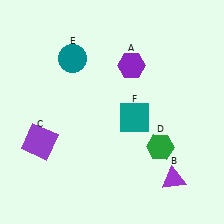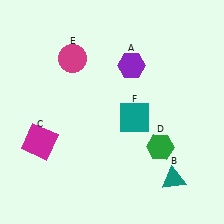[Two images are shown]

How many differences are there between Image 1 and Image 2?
There are 3 differences between the two images.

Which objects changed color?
B changed from purple to teal. C changed from purple to magenta. E changed from teal to magenta.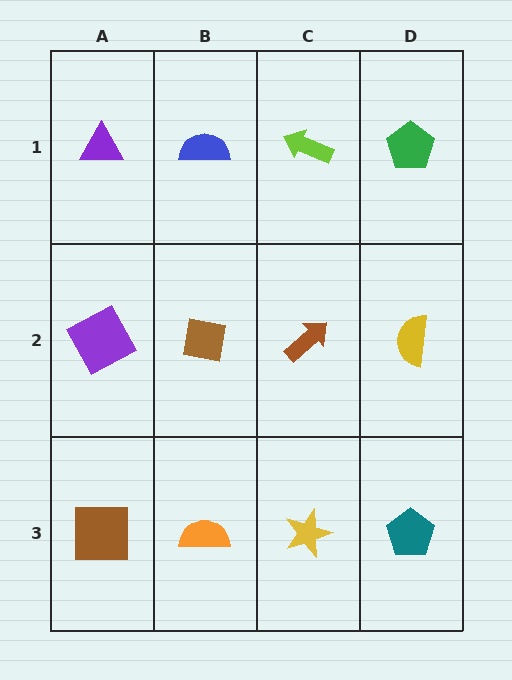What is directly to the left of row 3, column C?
An orange semicircle.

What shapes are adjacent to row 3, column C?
A brown arrow (row 2, column C), an orange semicircle (row 3, column B), a teal pentagon (row 3, column D).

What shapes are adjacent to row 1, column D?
A yellow semicircle (row 2, column D), a lime arrow (row 1, column C).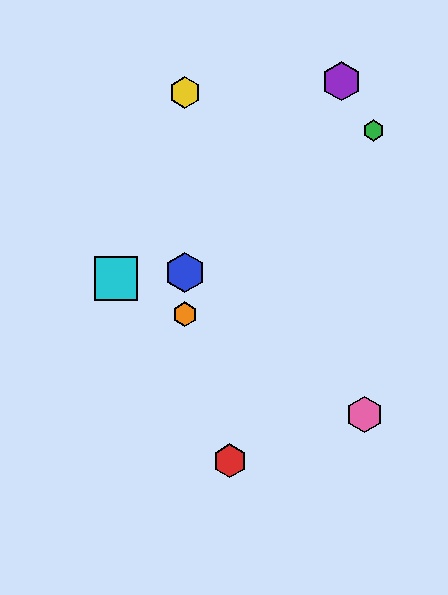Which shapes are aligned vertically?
The blue hexagon, the yellow hexagon, the orange hexagon are aligned vertically.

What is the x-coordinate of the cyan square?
The cyan square is at x≈116.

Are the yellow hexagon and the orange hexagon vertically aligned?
Yes, both are at x≈185.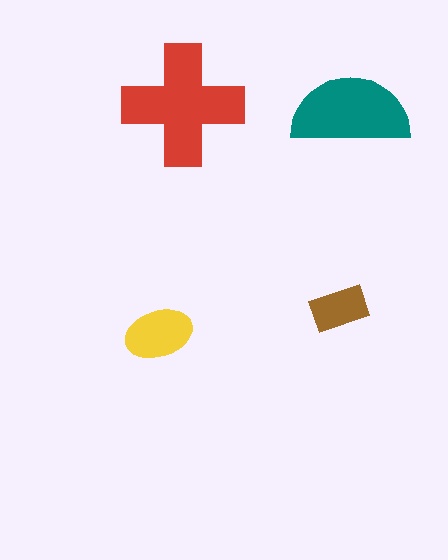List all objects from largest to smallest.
The red cross, the teal semicircle, the yellow ellipse, the brown rectangle.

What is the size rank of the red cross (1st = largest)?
1st.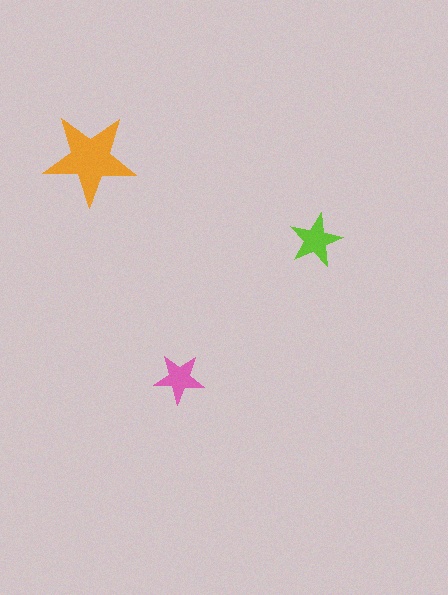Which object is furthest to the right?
The lime star is rightmost.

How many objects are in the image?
There are 3 objects in the image.